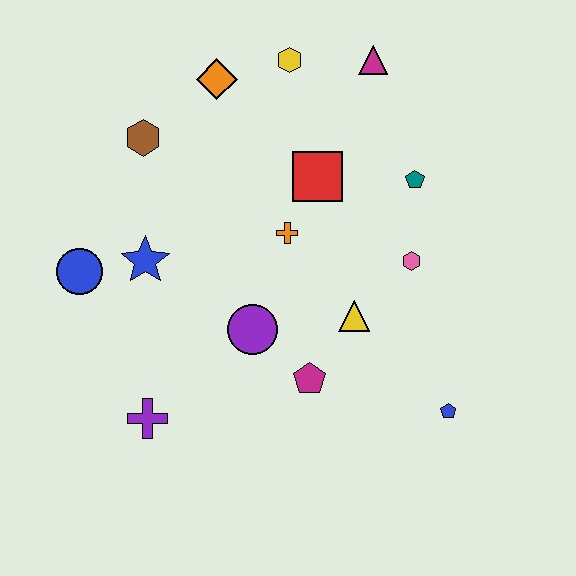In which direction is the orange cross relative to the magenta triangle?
The orange cross is below the magenta triangle.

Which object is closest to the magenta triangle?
The yellow hexagon is closest to the magenta triangle.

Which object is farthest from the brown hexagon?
The blue pentagon is farthest from the brown hexagon.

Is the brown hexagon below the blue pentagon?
No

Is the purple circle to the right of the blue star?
Yes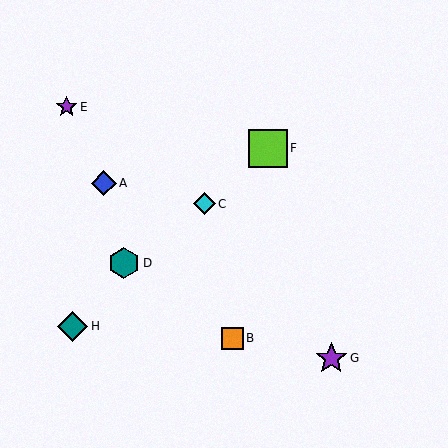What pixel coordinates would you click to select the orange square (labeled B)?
Click at (232, 338) to select the orange square B.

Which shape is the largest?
The lime square (labeled F) is the largest.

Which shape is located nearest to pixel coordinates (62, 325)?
The teal diamond (labeled H) at (73, 326) is nearest to that location.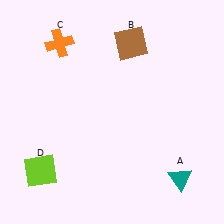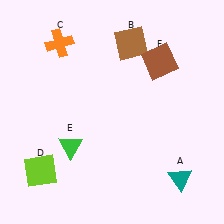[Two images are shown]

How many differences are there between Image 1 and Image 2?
There are 2 differences between the two images.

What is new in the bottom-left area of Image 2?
A green triangle (E) was added in the bottom-left area of Image 2.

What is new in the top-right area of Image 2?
A brown square (F) was added in the top-right area of Image 2.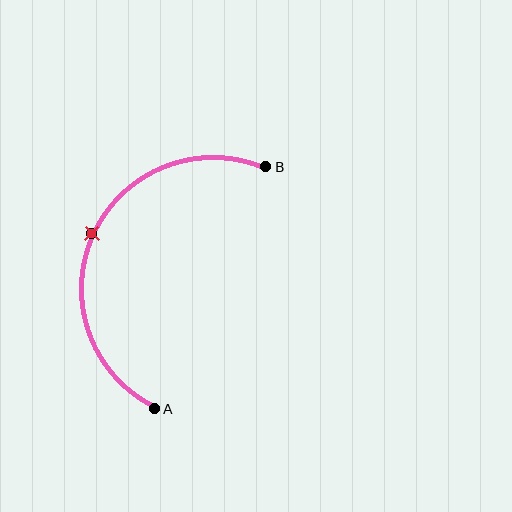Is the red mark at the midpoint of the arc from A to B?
Yes. The red mark lies on the arc at equal arc-length from both A and B — it is the arc midpoint.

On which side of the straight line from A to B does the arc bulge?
The arc bulges to the left of the straight line connecting A and B.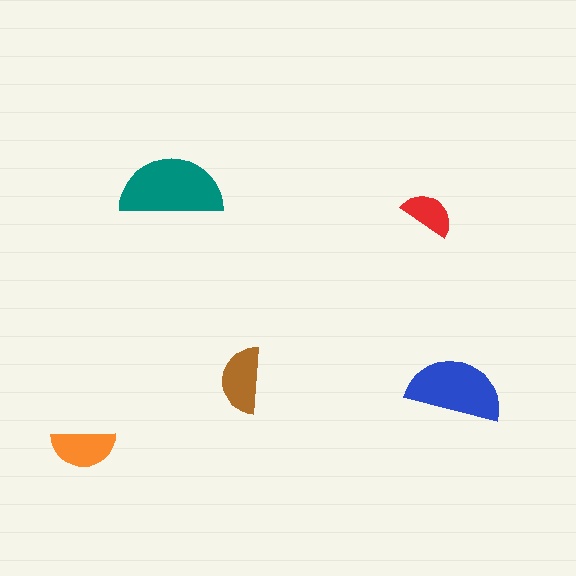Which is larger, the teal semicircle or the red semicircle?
The teal one.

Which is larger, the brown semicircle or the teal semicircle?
The teal one.